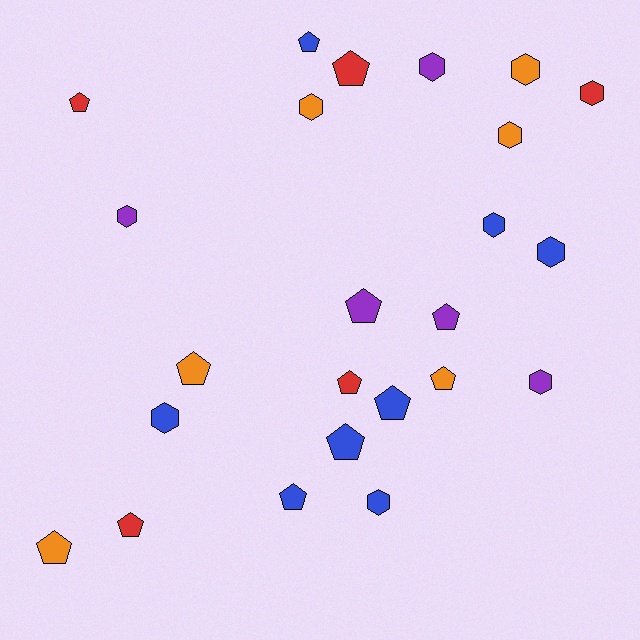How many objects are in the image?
There are 24 objects.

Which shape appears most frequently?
Pentagon, with 13 objects.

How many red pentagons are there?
There are 4 red pentagons.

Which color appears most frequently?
Blue, with 8 objects.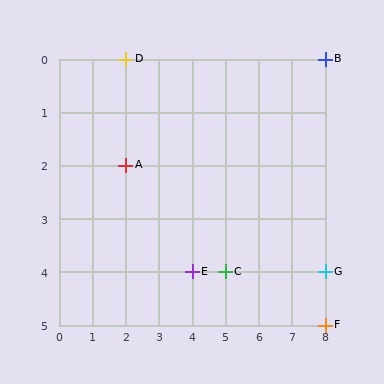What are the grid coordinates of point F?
Point F is at grid coordinates (8, 5).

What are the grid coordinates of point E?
Point E is at grid coordinates (4, 4).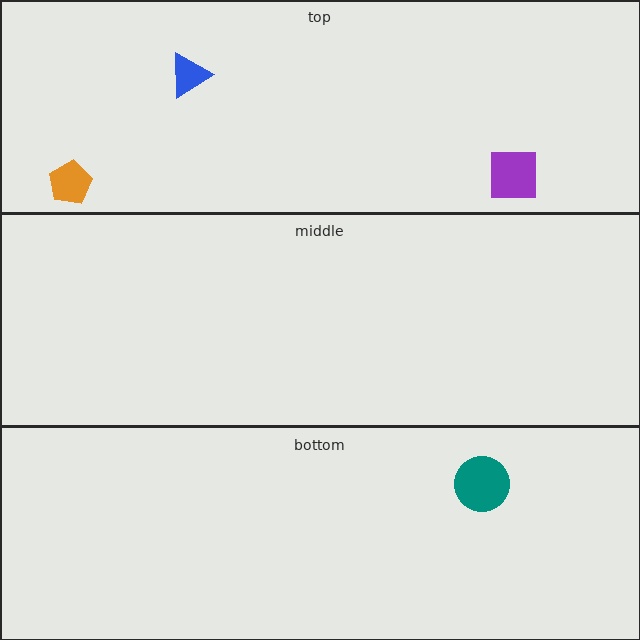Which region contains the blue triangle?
The top region.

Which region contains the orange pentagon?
The top region.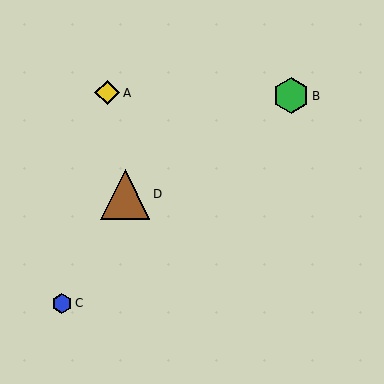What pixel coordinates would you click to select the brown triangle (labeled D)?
Click at (125, 194) to select the brown triangle D.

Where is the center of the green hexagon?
The center of the green hexagon is at (291, 96).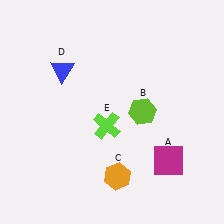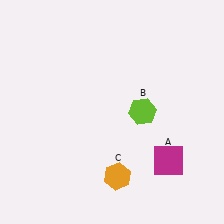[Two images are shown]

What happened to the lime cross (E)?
The lime cross (E) was removed in Image 2. It was in the bottom-left area of Image 1.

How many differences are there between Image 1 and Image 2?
There are 2 differences between the two images.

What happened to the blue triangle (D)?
The blue triangle (D) was removed in Image 2. It was in the top-left area of Image 1.